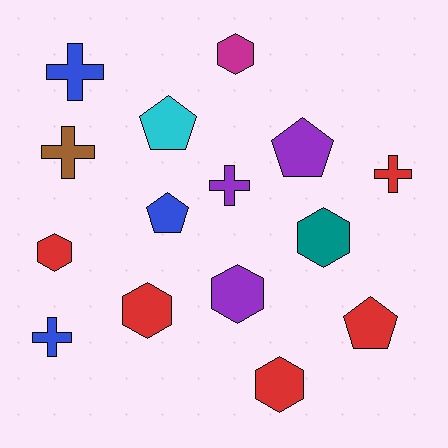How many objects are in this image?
There are 15 objects.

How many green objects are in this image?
There are no green objects.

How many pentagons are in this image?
There are 4 pentagons.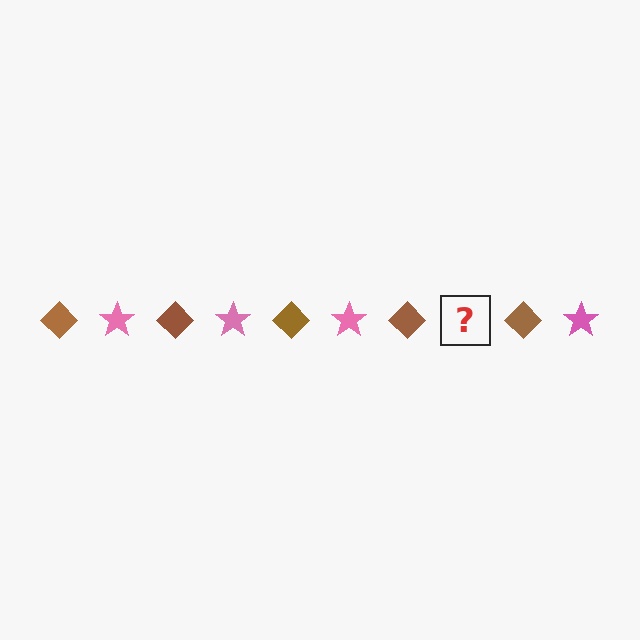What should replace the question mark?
The question mark should be replaced with a pink star.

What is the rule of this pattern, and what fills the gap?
The rule is that the pattern alternates between brown diamond and pink star. The gap should be filled with a pink star.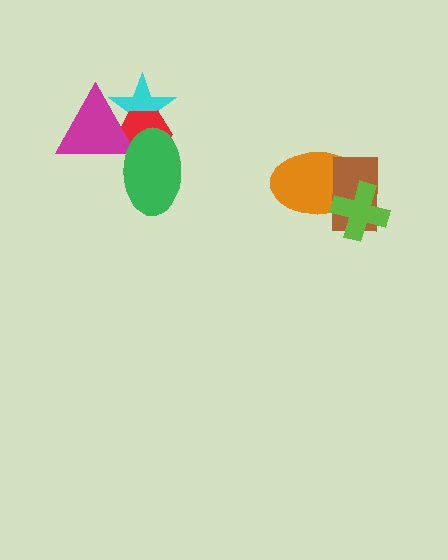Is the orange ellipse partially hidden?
Yes, it is partially covered by another shape.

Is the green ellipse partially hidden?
No, no other shape covers it.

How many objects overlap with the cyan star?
3 objects overlap with the cyan star.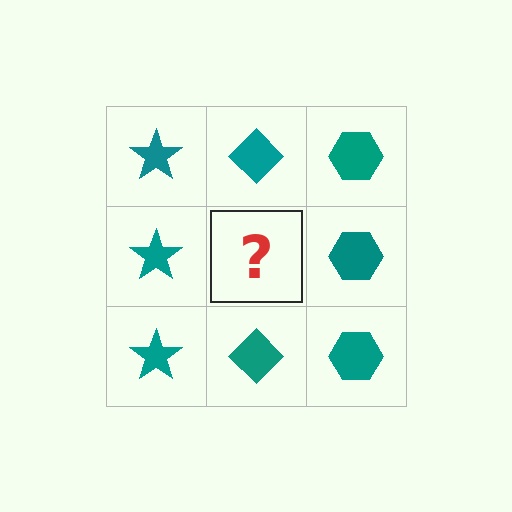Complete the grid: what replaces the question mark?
The question mark should be replaced with a teal diamond.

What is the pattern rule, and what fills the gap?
The rule is that each column has a consistent shape. The gap should be filled with a teal diamond.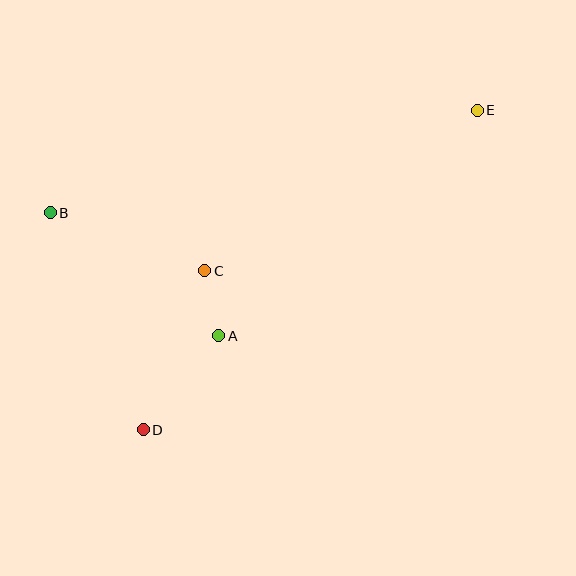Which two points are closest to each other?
Points A and C are closest to each other.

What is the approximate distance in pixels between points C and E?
The distance between C and E is approximately 316 pixels.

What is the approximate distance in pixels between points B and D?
The distance between B and D is approximately 236 pixels.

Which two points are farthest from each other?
Points D and E are farthest from each other.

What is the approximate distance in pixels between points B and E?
The distance between B and E is approximately 439 pixels.